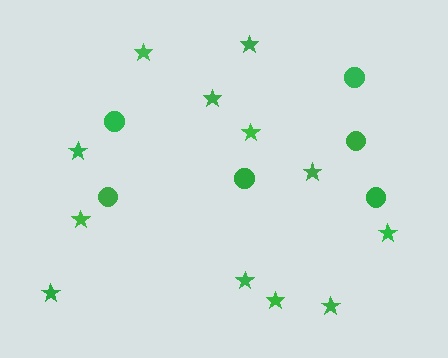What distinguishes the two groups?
There are 2 groups: one group of circles (6) and one group of stars (12).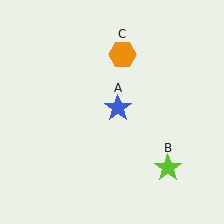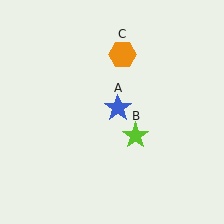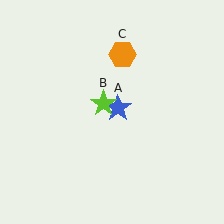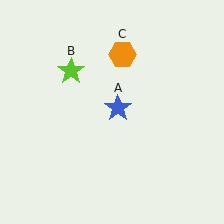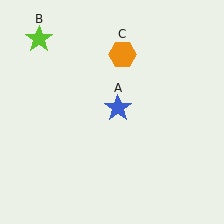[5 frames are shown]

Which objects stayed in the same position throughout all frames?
Blue star (object A) and orange hexagon (object C) remained stationary.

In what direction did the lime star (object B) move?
The lime star (object B) moved up and to the left.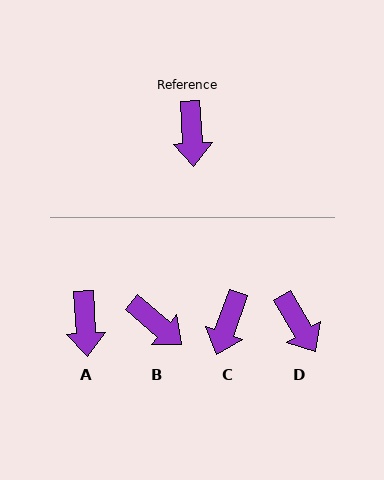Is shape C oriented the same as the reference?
No, it is off by about 23 degrees.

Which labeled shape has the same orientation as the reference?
A.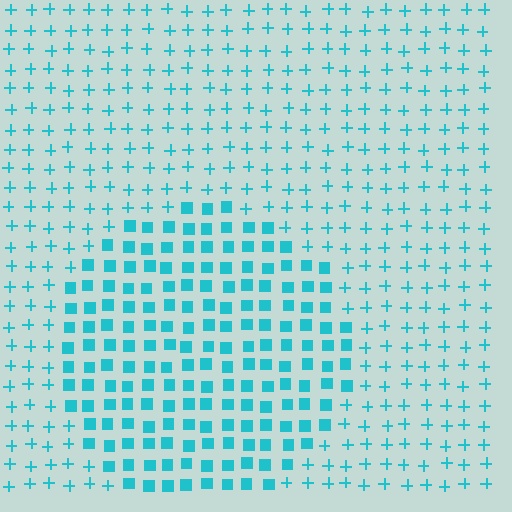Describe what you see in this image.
The image is filled with small cyan elements arranged in a uniform grid. A circle-shaped region contains squares, while the surrounding area contains plus signs. The boundary is defined purely by the change in element shape.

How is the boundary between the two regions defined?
The boundary is defined by a change in element shape: squares inside vs. plus signs outside. All elements share the same color and spacing.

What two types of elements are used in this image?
The image uses squares inside the circle region and plus signs outside it.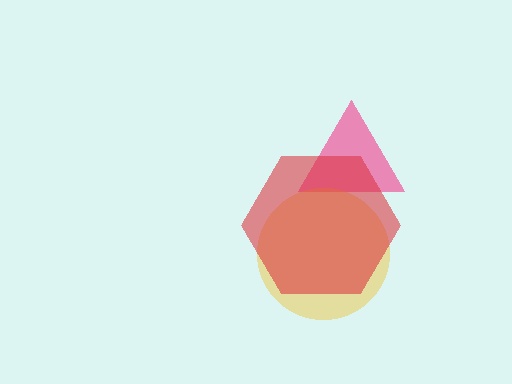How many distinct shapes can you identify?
There are 3 distinct shapes: a pink triangle, a yellow circle, a red hexagon.